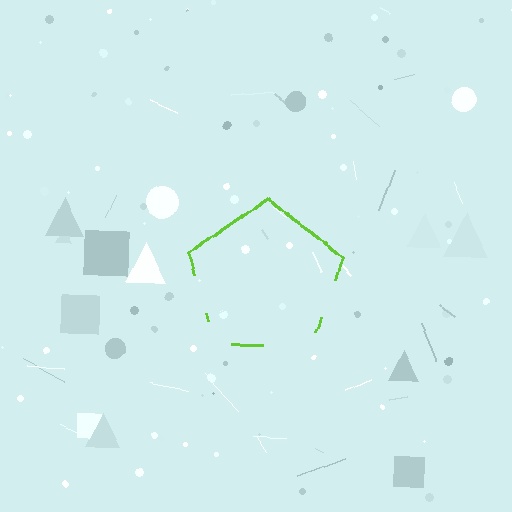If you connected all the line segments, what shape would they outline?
They would outline a pentagon.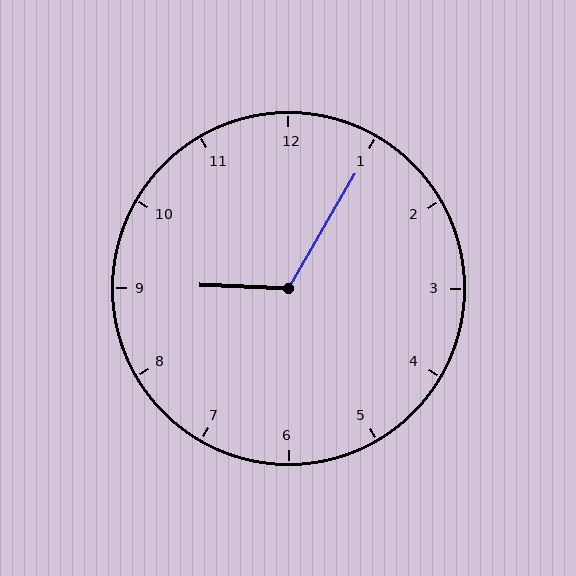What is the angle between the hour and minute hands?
Approximately 118 degrees.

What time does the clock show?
9:05.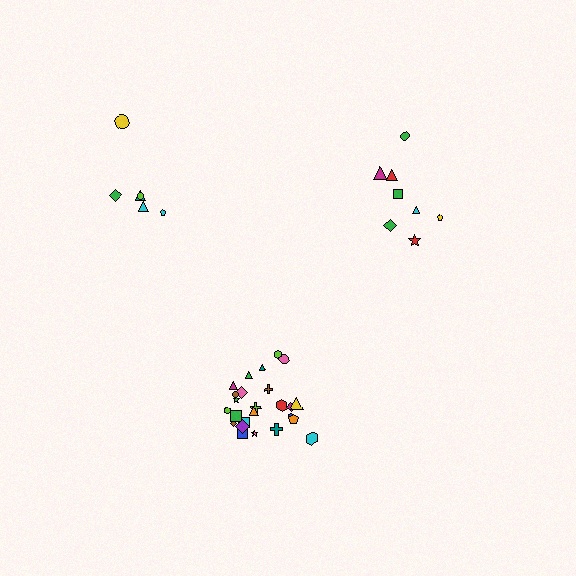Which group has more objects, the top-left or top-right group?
The top-right group.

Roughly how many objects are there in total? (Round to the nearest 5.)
Roughly 40 objects in total.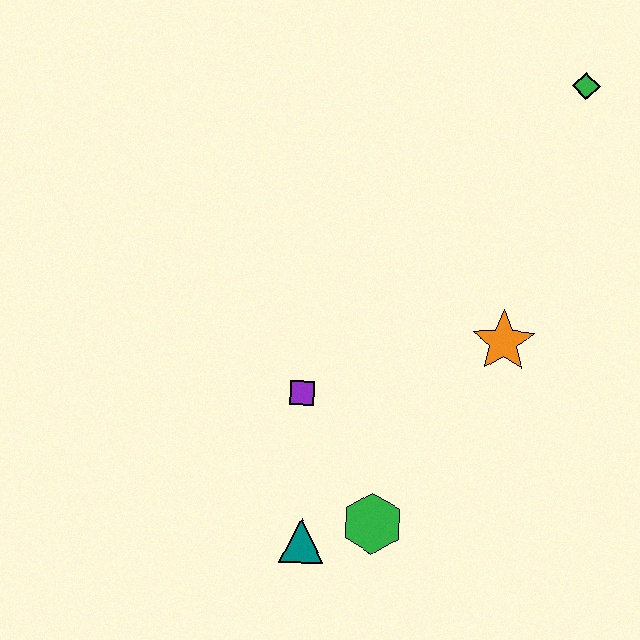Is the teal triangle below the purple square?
Yes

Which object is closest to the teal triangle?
The green hexagon is closest to the teal triangle.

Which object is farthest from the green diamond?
The teal triangle is farthest from the green diamond.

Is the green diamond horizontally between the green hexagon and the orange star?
No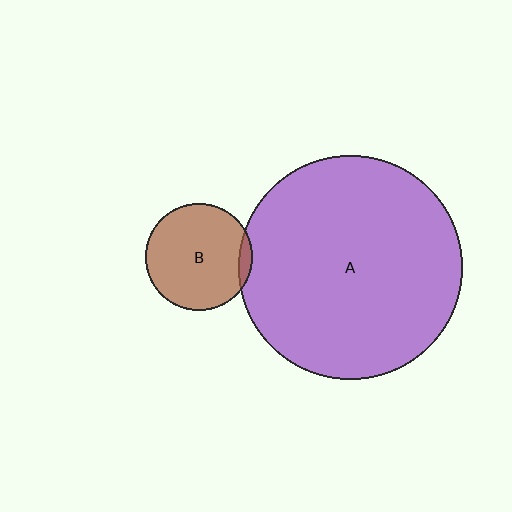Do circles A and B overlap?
Yes.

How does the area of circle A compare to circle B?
Approximately 4.3 times.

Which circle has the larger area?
Circle A (purple).